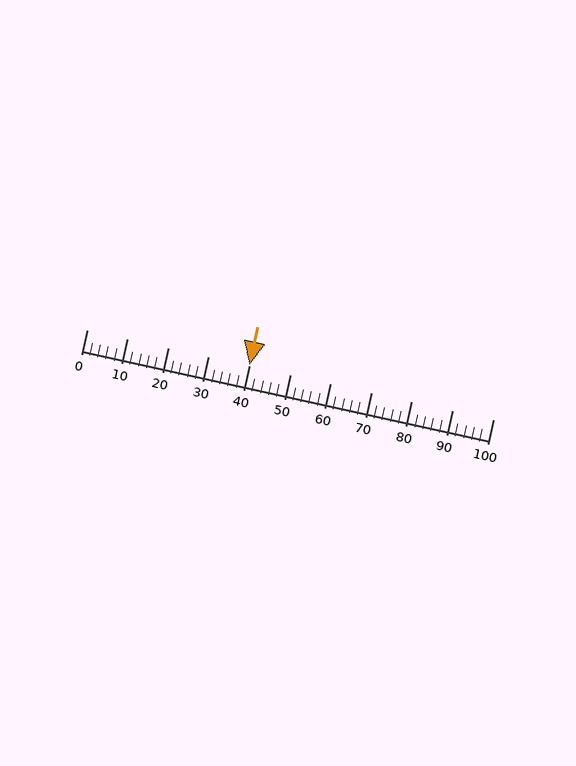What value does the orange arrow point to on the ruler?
The orange arrow points to approximately 40.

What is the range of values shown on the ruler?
The ruler shows values from 0 to 100.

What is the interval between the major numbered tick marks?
The major tick marks are spaced 10 units apart.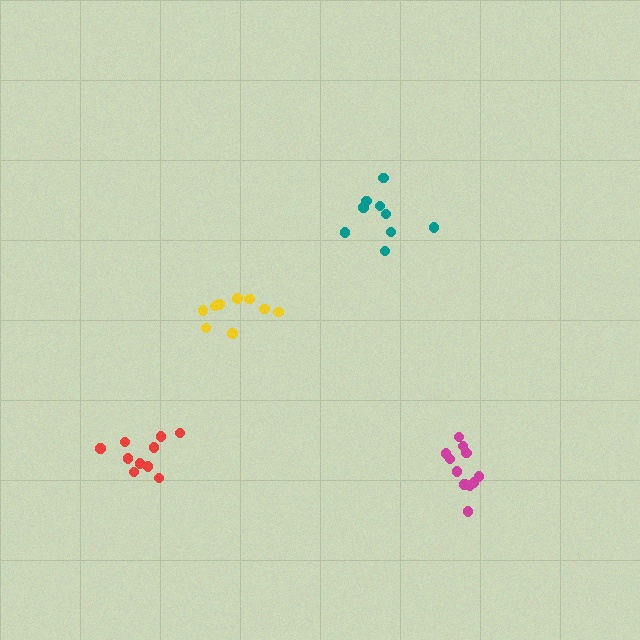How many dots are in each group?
Group 1: 9 dots, Group 2: 9 dots, Group 3: 10 dots, Group 4: 11 dots (39 total).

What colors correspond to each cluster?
The clusters are colored: teal, yellow, red, magenta.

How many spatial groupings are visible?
There are 4 spatial groupings.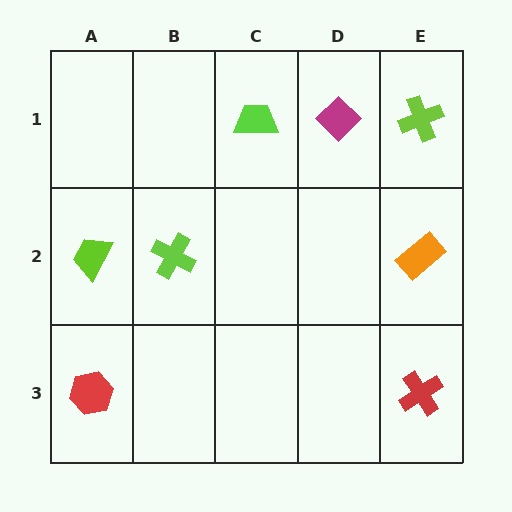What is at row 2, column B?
A lime cross.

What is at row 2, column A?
A lime trapezoid.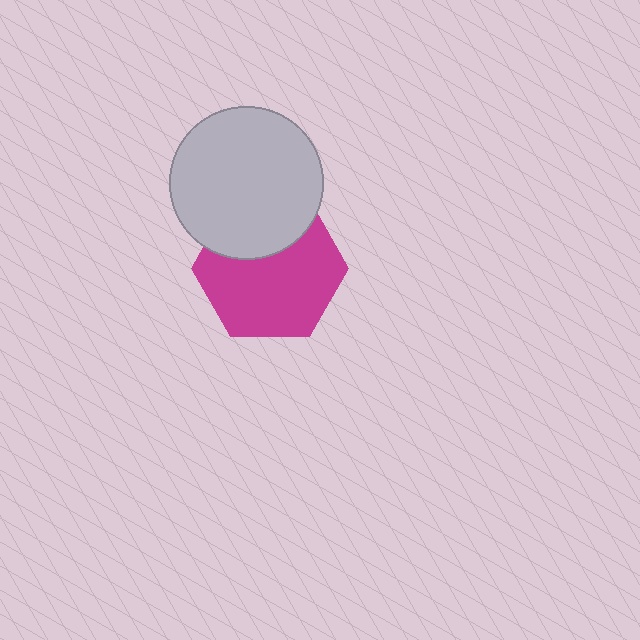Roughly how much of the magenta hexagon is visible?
Most of it is visible (roughly 69%).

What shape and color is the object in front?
The object in front is a light gray circle.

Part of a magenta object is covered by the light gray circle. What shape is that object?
It is a hexagon.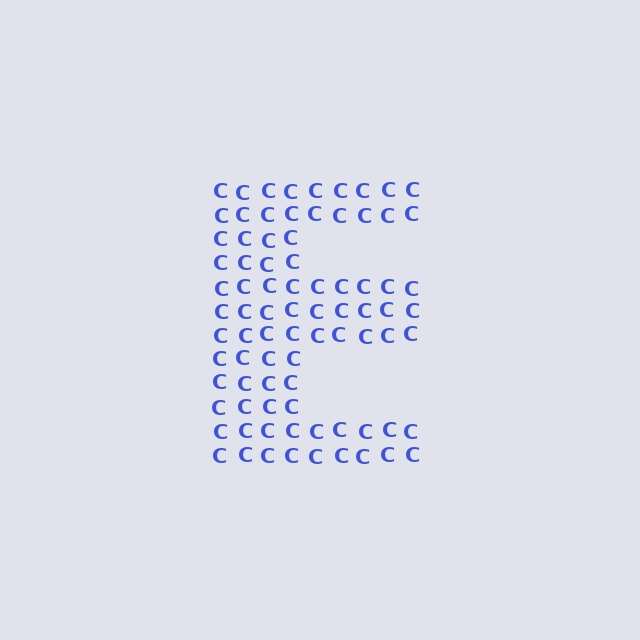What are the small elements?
The small elements are letter C's.